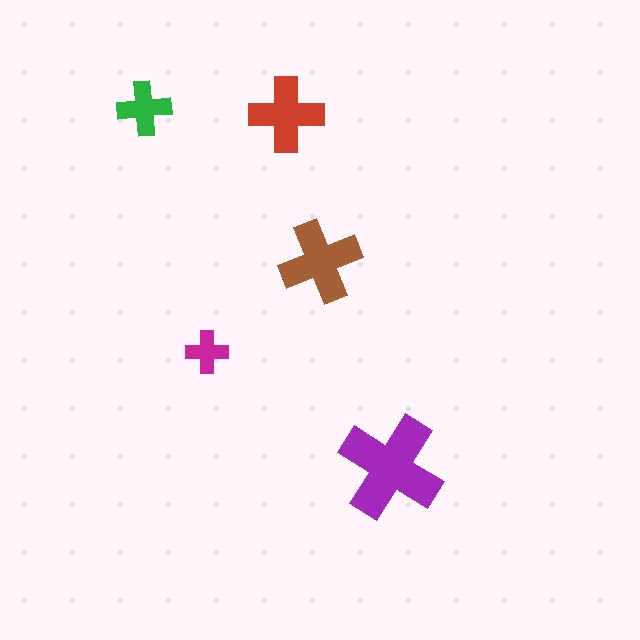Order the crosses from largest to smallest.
the purple one, the brown one, the red one, the green one, the magenta one.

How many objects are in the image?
There are 5 objects in the image.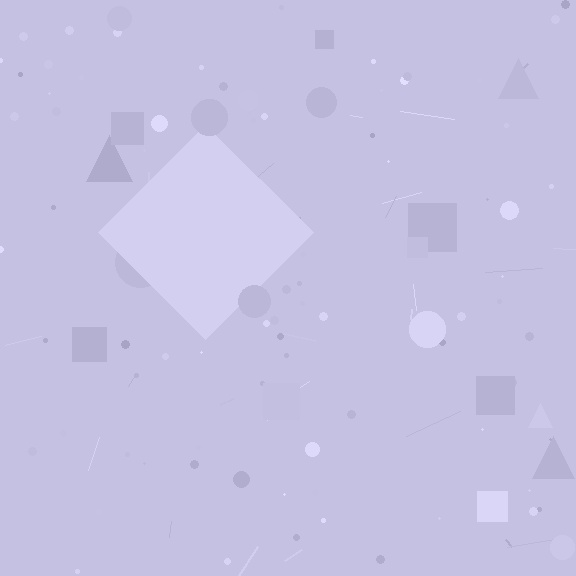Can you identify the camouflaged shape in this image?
The camouflaged shape is a diamond.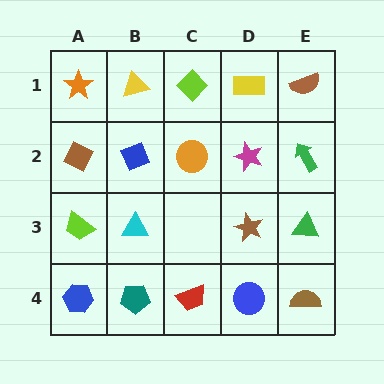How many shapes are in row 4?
5 shapes.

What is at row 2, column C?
An orange circle.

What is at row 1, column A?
An orange star.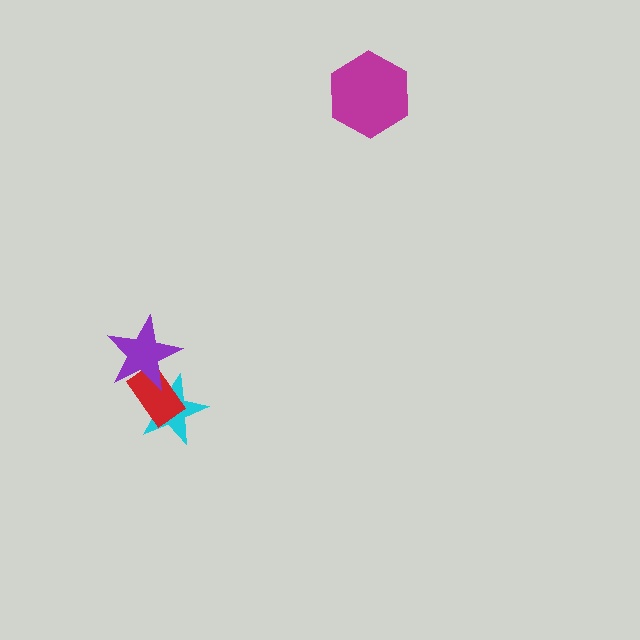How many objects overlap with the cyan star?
2 objects overlap with the cyan star.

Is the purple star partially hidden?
No, no other shape covers it.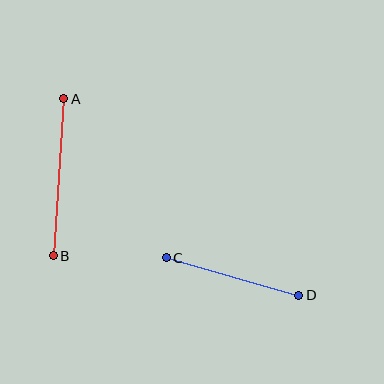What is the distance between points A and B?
The distance is approximately 157 pixels.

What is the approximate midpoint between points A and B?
The midpoint is at approximately (59, 177) pixels.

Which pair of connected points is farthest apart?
Points A and B are farthest apart.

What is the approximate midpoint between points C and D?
The midpoint is at approximately (233, 276) pixels.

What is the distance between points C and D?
The distance is approximately 138 pixels.